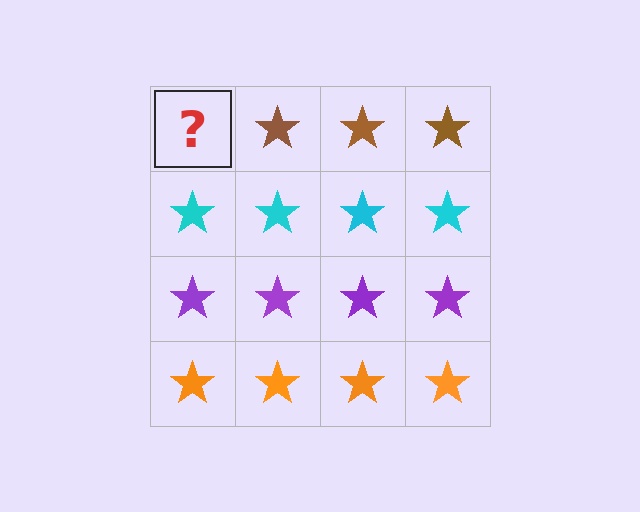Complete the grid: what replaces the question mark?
The question mark should be replaced with a brown star.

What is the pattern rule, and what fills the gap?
The rule is that each row has a consistent color. The gap should be filled with a brown star.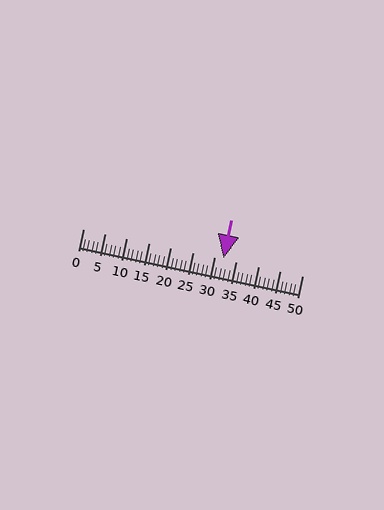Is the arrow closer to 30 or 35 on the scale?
The arrow is closer to 30.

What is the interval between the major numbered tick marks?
The major tick marks are spaced 5 units apart.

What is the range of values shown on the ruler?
The ruler shows values from 0 to 50.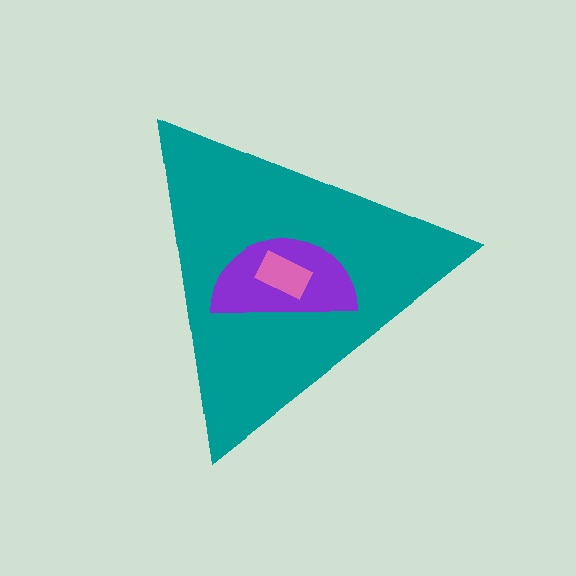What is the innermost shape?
The pink rectangle.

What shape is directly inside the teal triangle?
The purple semicircle.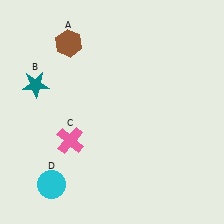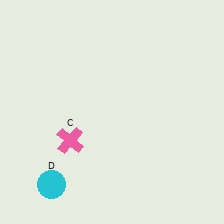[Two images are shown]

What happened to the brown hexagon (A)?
The brown hexagon (A) was removed in Image 2. It was in the top-left area of Image 1.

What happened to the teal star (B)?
The teal star (B) was removed in Image 2. It was in the top-left area of Image 1.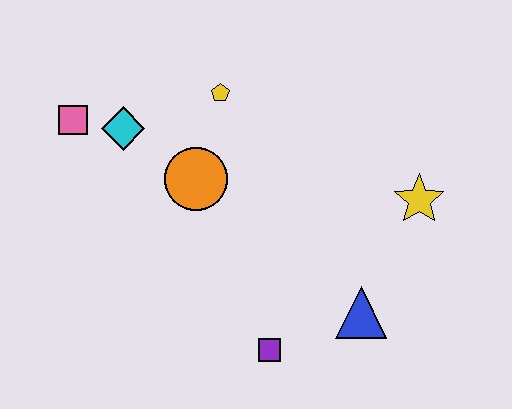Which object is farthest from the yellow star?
The pink square is farthest from the yellow star.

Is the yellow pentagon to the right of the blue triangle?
No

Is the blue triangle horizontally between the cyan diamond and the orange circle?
No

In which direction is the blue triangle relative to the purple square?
The blue triangle is to the right of the purple square.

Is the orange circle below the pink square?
Yes